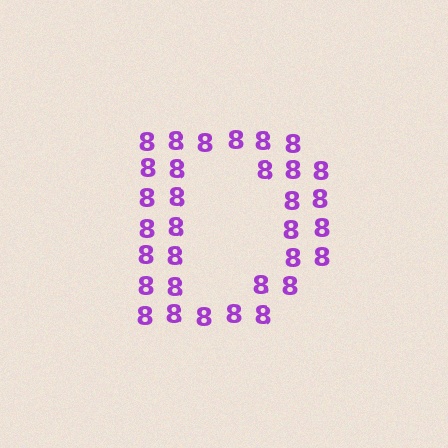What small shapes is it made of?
It is made of small digit 8's.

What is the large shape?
The large shape is the letter D.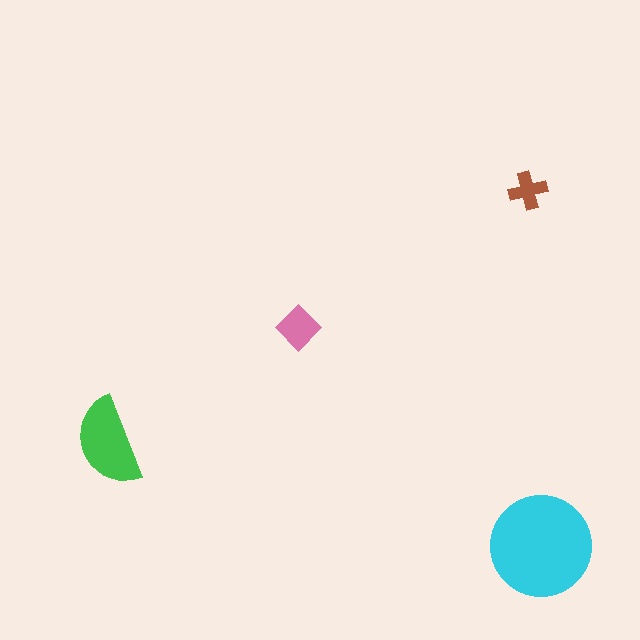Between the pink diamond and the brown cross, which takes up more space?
The pink diamond.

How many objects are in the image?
There are 4 objects in the image.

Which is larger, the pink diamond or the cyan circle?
The cyan circle.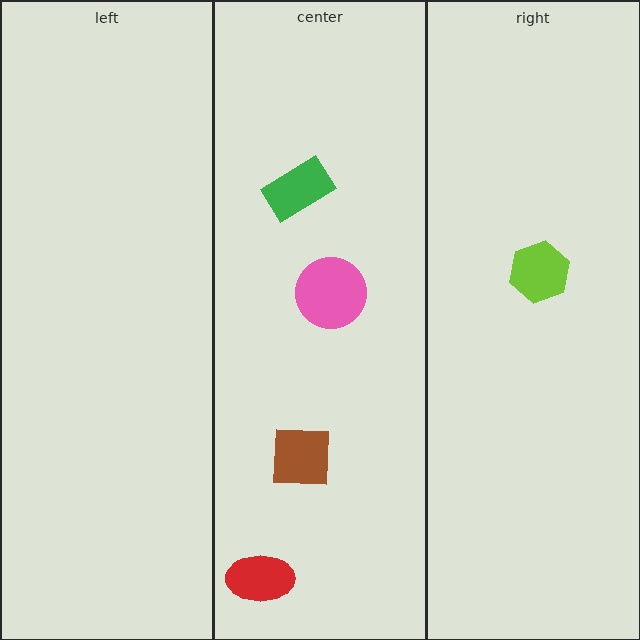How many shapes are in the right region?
1.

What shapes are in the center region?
The green rectangle, the brown square, the pink circle, the red ellipse.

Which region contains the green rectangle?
The center region.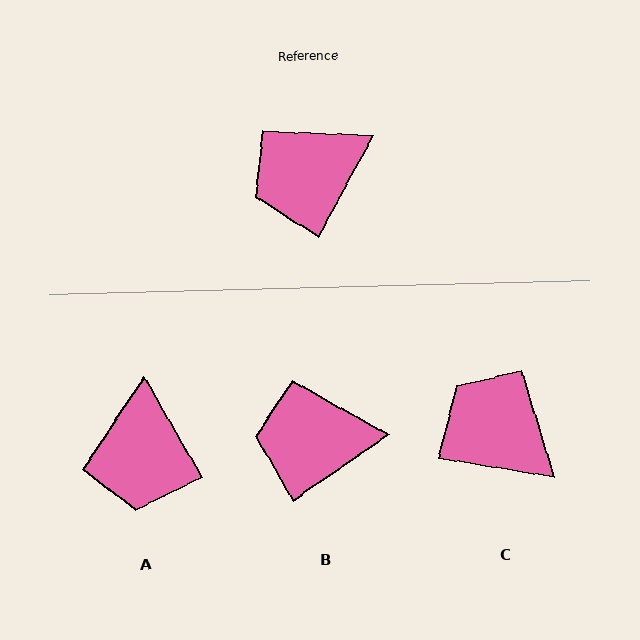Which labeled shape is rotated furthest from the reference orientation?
C, about 71 degrees away.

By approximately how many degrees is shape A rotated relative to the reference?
Approximately 59 degrees counter-clockwise.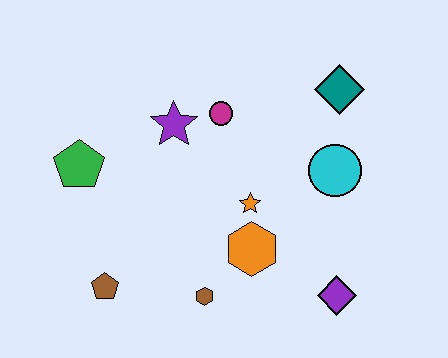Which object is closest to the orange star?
The orange hexagon is closest to the orange star.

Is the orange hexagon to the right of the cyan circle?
No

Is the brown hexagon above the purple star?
No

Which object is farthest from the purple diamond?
The green pentagon is farthest from the purple diamond.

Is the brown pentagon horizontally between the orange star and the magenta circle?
No